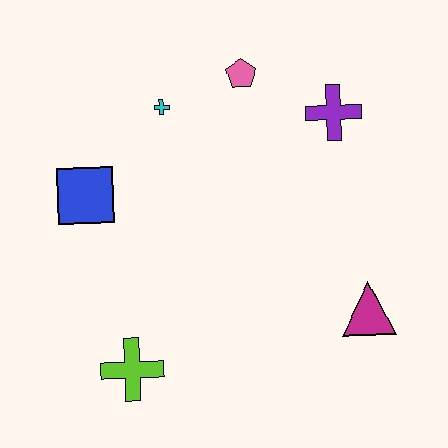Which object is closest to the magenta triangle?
The purple cross is closest to the magenta triangle.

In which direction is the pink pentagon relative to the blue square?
The pink pentagon is to the right of the blue square.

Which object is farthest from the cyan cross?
The magenta triangle is farthest from the cyan cross.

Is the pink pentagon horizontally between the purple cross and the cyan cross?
Yes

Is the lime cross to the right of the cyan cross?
No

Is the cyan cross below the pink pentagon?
Yes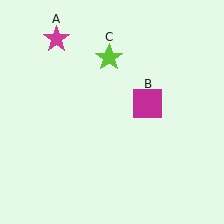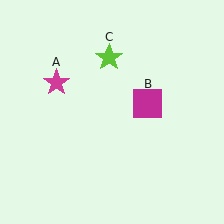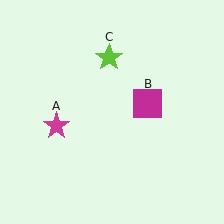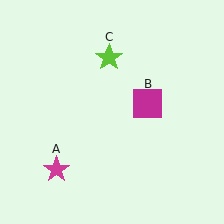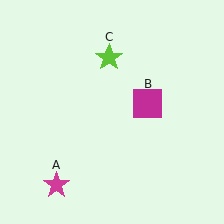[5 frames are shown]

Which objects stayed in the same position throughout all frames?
Magenta square (object B) and lime star (object C) remained stationary.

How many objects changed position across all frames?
1 object changed position: magenta star (object A).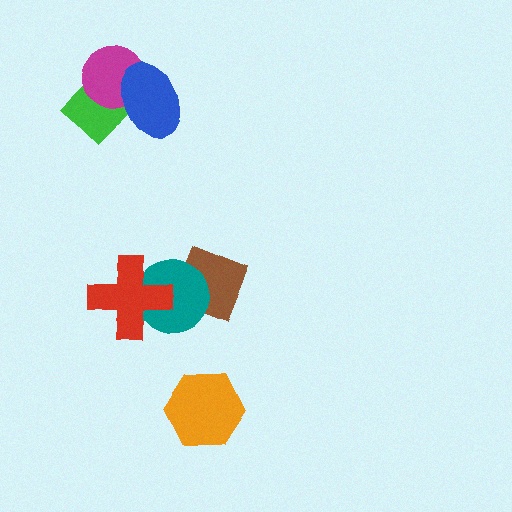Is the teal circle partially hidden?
Yes, it is partially covered by another shape.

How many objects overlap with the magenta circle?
2 objects overlap with the magenta circle.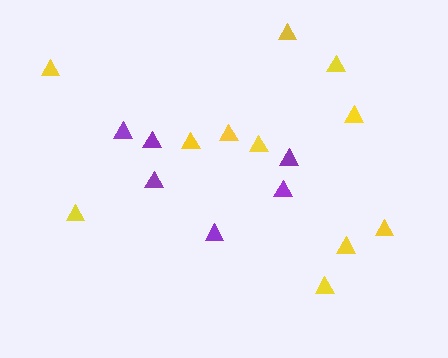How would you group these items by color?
There are 2 groups: one group of yellow triangles (11) and one group of purple triangles (6).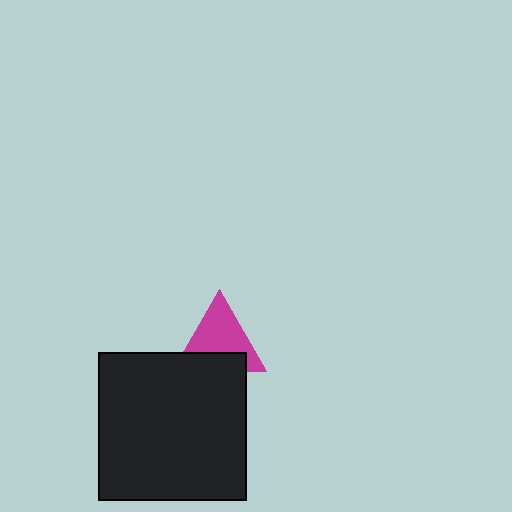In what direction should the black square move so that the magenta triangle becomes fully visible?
The black square should move down. That is the shortest direction to clear the overlap and leave the magenta triangle fully visible.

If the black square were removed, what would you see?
You would see the complete magenta triangle.